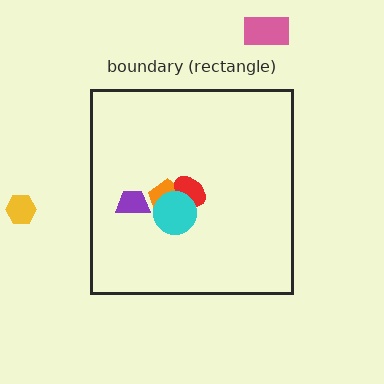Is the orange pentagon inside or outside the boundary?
Inside.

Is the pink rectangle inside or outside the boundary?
Outside.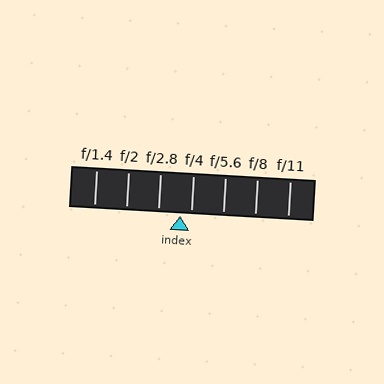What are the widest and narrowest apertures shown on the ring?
The widest aperture shown is f/1.4 and the narrowest is f/11.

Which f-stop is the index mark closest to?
The index mark is closest to f/4.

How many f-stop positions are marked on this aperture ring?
There are 7 f-stop positions marked.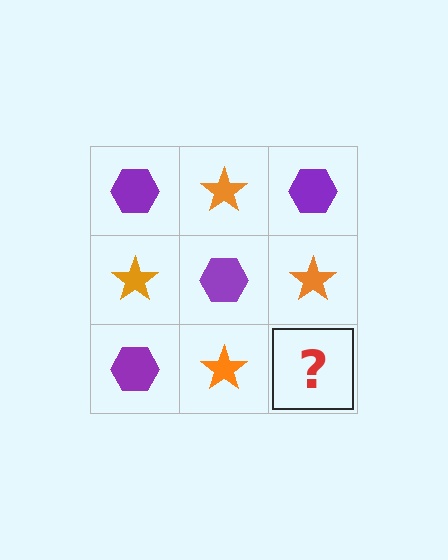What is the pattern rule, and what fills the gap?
The rule is that it alternates purple hexagon and orange star in a checkerboard pattern. The gap should be filled with a purple hexagon.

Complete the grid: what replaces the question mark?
The question mark should be replaced with a purple hexagon.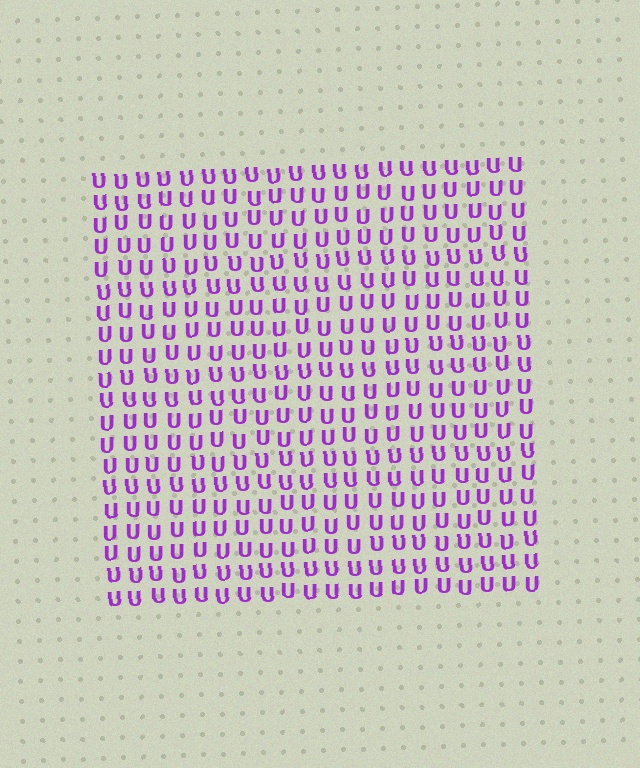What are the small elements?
The small elements are letter U's.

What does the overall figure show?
The overall figure shows a square.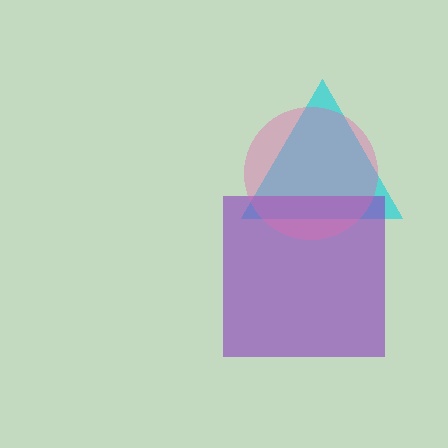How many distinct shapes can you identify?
There are 3 distinct shapes: a cyan triangle, a purple square, a pink circle.